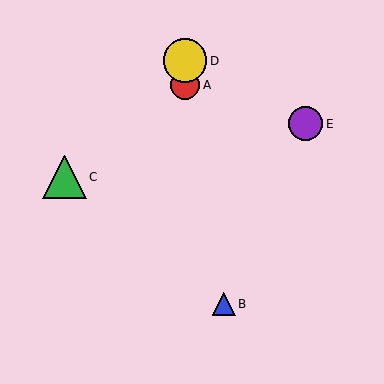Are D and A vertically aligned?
Yes, both are at x≈185.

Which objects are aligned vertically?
Objects A, D are aligned vertically.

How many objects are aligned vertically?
2 objects (A, D) are aligned vertically.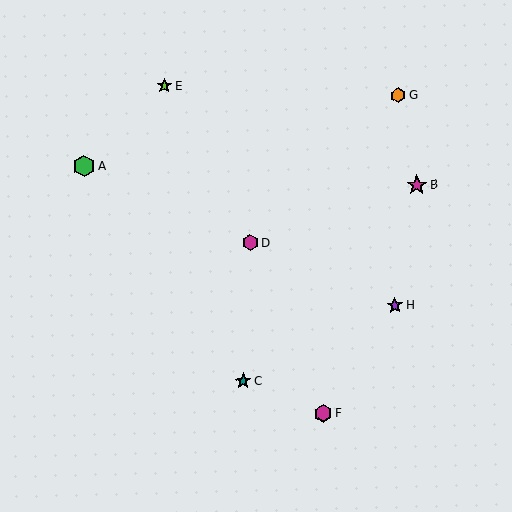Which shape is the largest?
The green hexagon (labeled A) is the largest.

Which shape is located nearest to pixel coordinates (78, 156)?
The green hexagon (labeled A) at (84, 166) is nearest to that location.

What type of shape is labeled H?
Shape H is a purple star.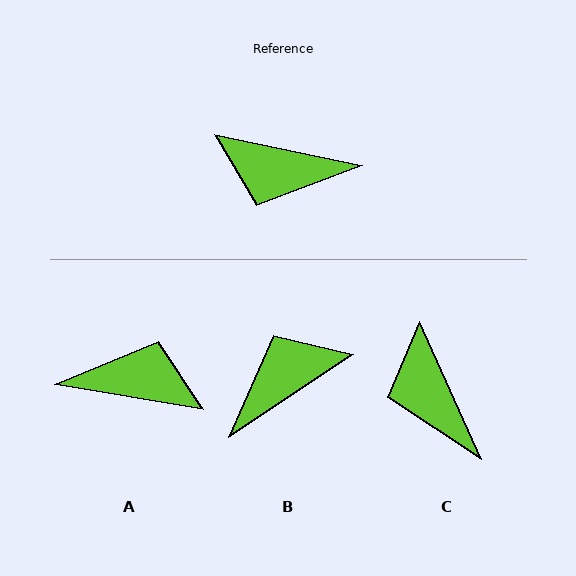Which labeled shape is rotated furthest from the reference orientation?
A, about 178 degrees away.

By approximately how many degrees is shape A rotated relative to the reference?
Approximately 178 degrees clockwise.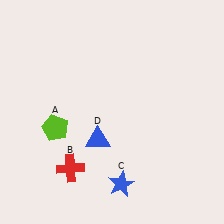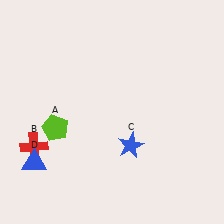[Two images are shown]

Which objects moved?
The objects that moved are: the red cross (B), the blue star (C), the blue triangle (D).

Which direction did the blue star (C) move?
The blue star (C) moved up.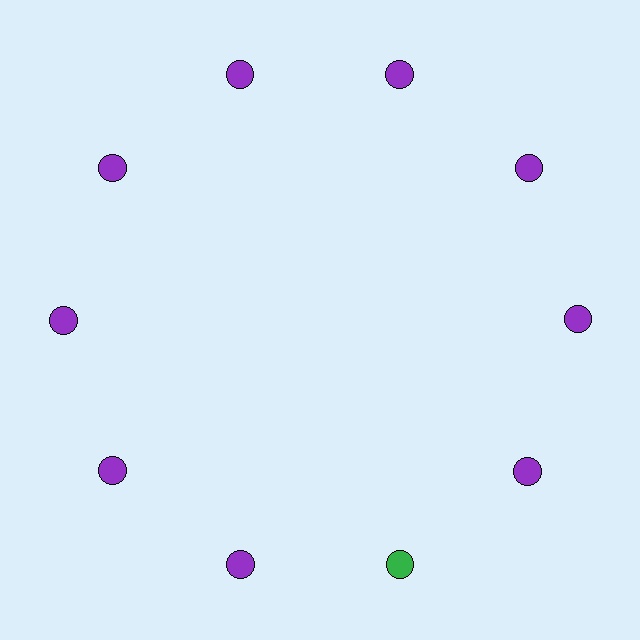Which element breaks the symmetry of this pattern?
The green circle at roughly the 5 o'clock position breaks the symmetry. All other shapes are purple circles.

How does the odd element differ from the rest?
It has a different color: green instead of purple.